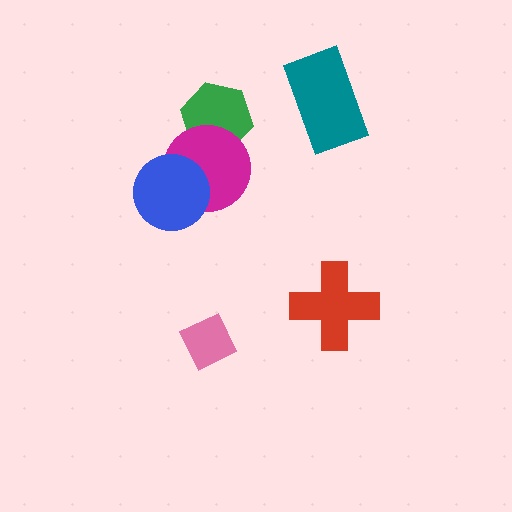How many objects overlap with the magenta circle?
2 objects overlap with the magenta circle.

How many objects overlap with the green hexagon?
1 object overlaps with the green hexagon.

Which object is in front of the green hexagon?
The magenta circle is in front of the green hexagon.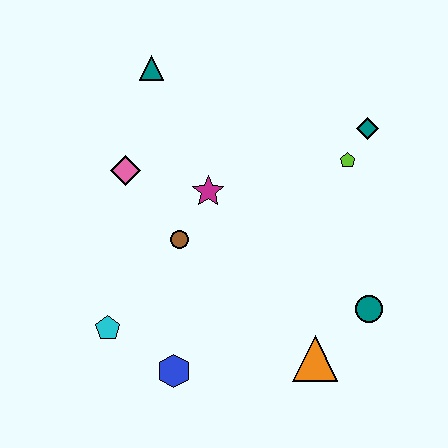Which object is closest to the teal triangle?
The pink diamond is closest to the teal triangle.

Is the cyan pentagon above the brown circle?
No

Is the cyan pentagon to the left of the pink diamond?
Yes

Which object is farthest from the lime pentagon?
The cyan pentagon is farthest from the lime pentagon.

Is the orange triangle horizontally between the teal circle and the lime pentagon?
No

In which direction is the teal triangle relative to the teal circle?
The teal triangle is above the teal circle.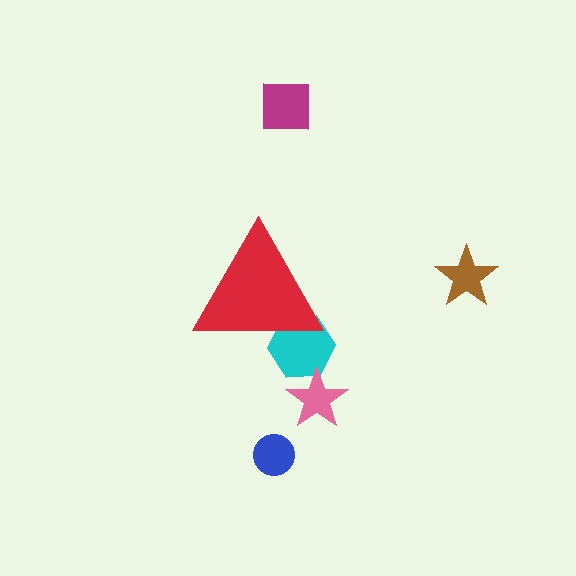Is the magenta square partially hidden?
No, the magenta square is fully visible.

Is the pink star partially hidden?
No, the pink star is fully visible.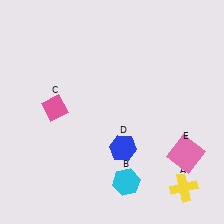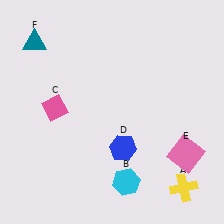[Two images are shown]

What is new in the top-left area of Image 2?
A teal triangle (F) was added in the top-left area of Image 2.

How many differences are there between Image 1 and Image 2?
There is 1 difference between the two images.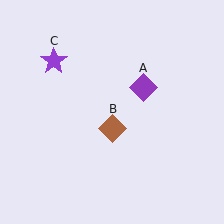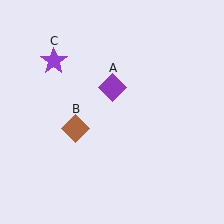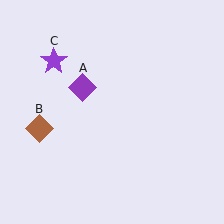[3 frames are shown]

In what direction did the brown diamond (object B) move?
The brown diamond (object B) moved left.